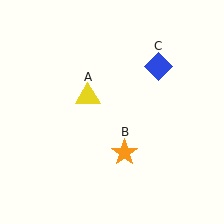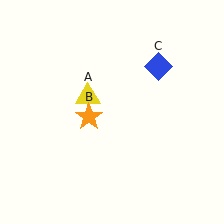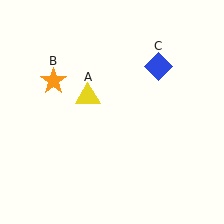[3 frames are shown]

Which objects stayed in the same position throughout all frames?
Yellow triangle (object A) and blue diamond (object C) remained stationary.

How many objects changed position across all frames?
1 object changed position: orange star (object B).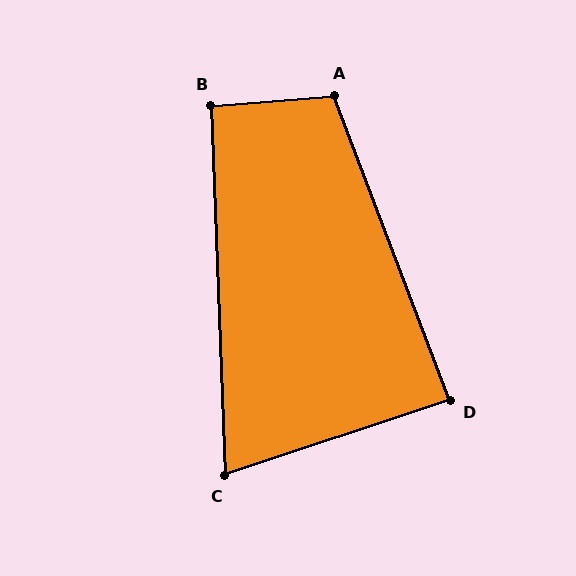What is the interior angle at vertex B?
Approximately 93 degrees (approximately right).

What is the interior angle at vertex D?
Approximately 87 degrees (approximately right).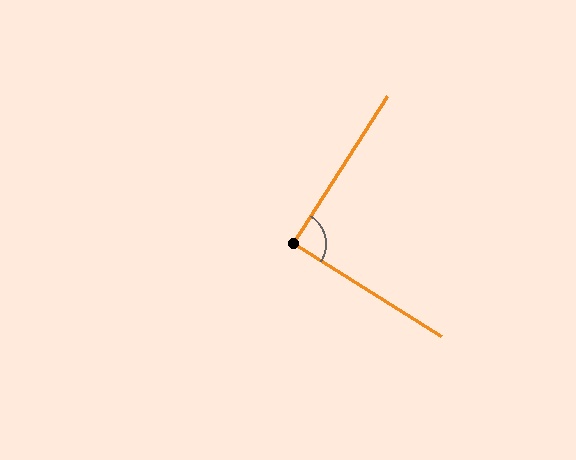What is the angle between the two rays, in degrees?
Approximately 89 degrees.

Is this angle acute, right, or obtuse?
It is approximately a right angle.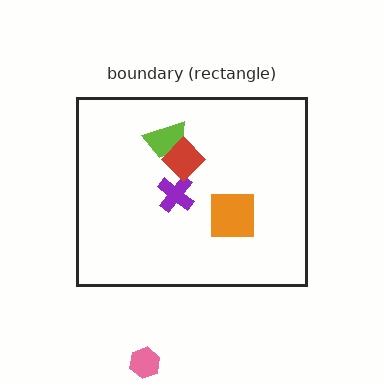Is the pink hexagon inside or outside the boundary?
Outside.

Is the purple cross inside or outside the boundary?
Inside.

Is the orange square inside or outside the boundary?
Inside.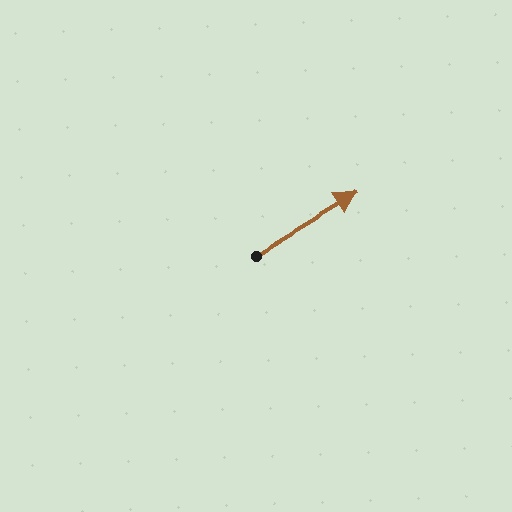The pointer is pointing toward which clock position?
Roughly 2 o'clock.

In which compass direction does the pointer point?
Northeast.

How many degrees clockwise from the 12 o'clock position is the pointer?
Approximately 59 degrees.